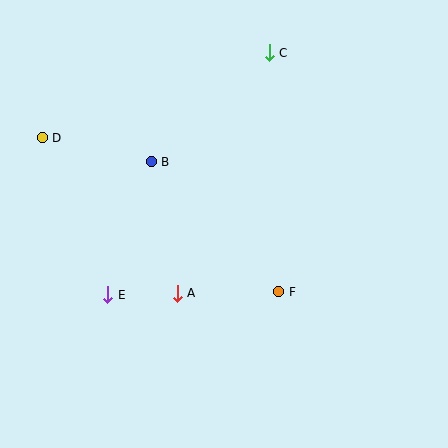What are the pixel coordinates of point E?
Point E is at (108, 295).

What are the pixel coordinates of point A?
Point A is at (177, 293).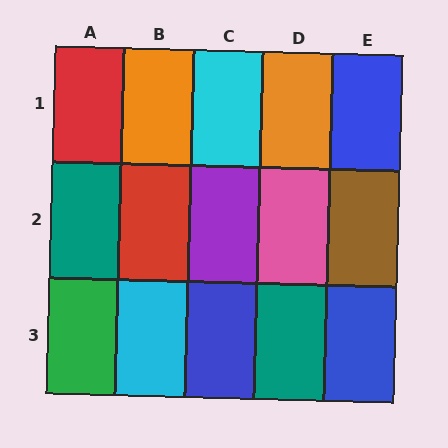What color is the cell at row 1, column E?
Blue.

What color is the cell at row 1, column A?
Red.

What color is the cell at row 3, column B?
Cyan.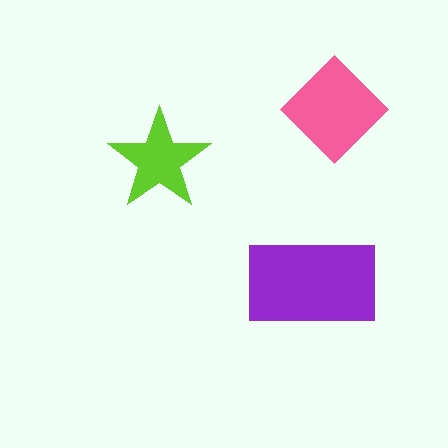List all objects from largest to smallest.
The purple rectangle, the pink diamond, the lime star.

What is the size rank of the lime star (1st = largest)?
3rd.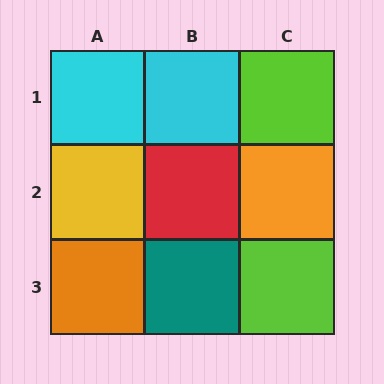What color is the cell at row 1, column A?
Cyan.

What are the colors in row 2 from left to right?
Yellow, red, orange.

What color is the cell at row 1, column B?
Cyan.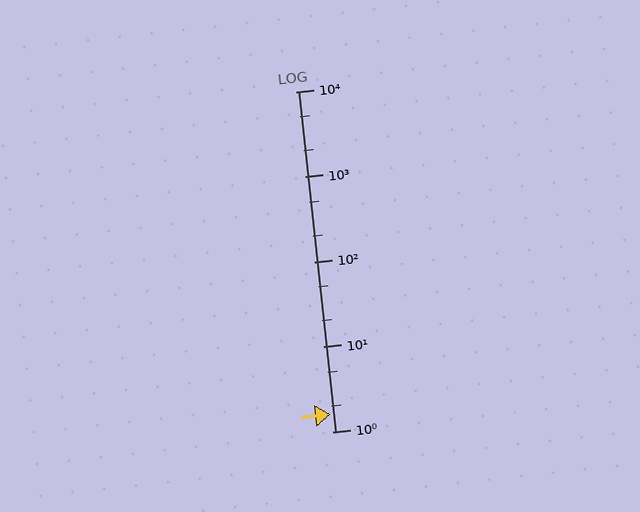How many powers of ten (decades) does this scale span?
The scale spans 4 decades, from 1 to 10000.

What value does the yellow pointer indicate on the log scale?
The pointer indicates approximately 1.6.